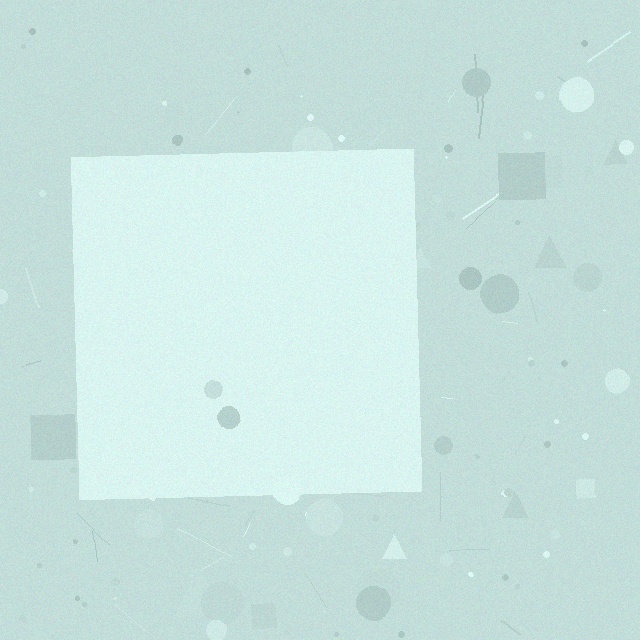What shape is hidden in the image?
A square is hidden in the image.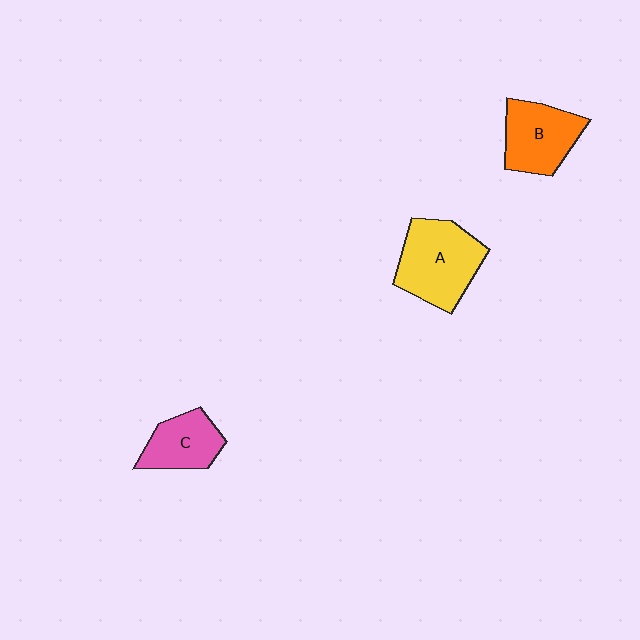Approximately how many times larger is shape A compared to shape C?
Approximately 1.6 times.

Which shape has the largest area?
Shape A (yellow).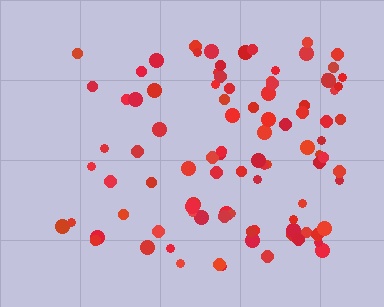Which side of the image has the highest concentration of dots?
The right.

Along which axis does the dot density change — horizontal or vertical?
Horizontal.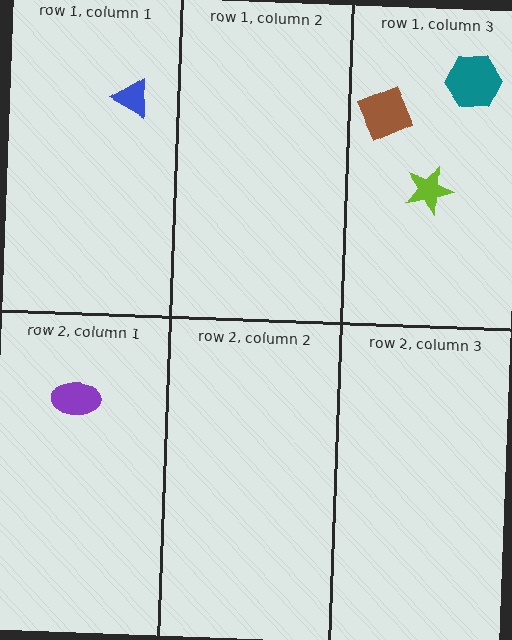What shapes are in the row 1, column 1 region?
The blue triangle.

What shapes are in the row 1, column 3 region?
The teal hexagon, the lime star, the brown square.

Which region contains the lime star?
The row 1, column 3 region.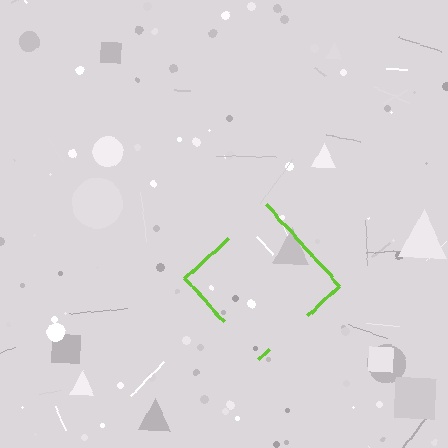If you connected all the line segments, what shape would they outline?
They would outline a diamond.